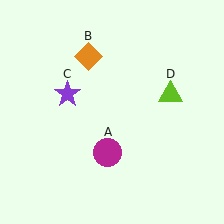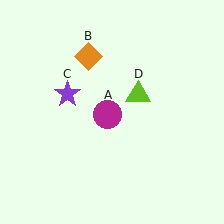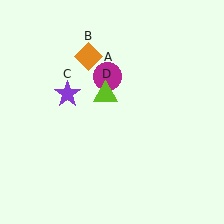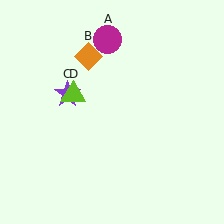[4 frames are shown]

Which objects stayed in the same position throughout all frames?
Orange diamond (object B) and purple star (object C) remained stationary.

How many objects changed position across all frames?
2 objects changed position: magenta circle (object A), lime triangle (object D).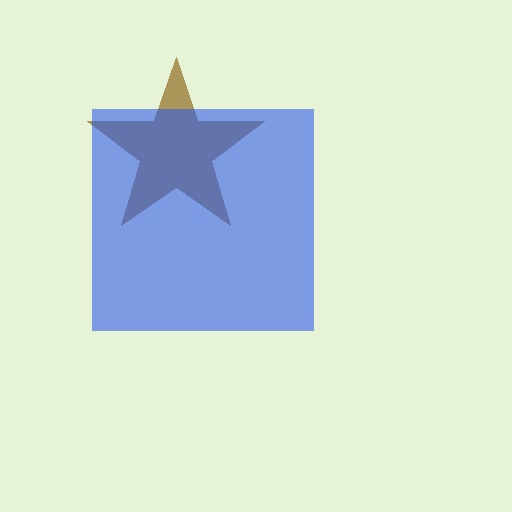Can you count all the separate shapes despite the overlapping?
Yes, there are 2 separate shapes.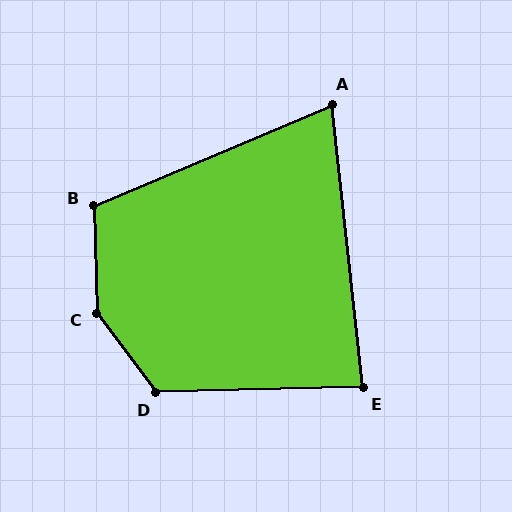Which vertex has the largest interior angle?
C, at approximately 144 degrees.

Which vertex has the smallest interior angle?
A, at approximately 73 degrees.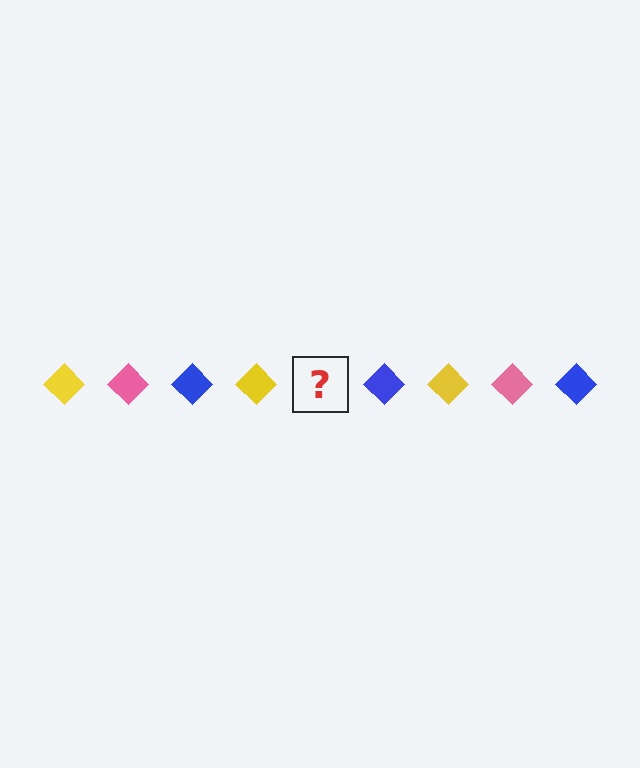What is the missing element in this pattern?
The missing element is a pink diamond.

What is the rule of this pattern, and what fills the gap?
The rule is that the pattern cycles through yellow, pink, blue diamonds. The gap should be filled with a pink diamond.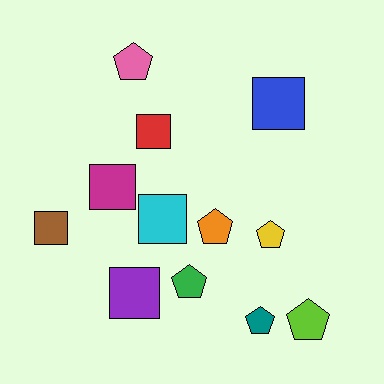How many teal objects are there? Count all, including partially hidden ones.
There is 1 teal object.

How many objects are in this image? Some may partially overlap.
There are 12 objects.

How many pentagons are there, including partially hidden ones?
There are 6 pentagons.